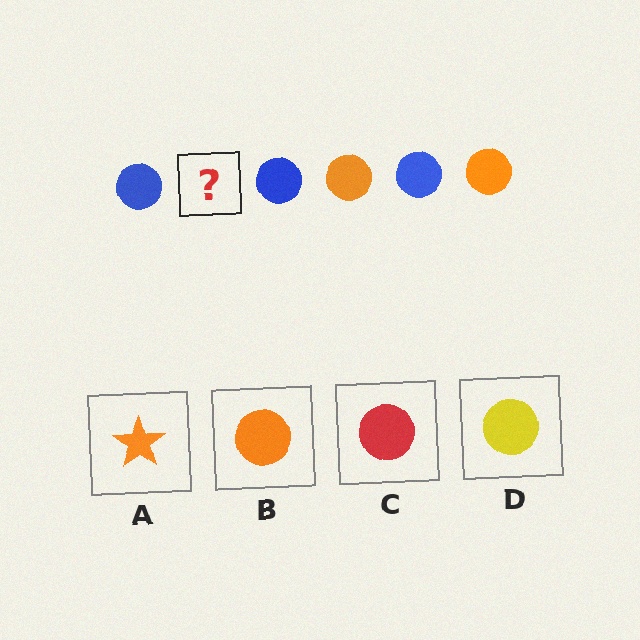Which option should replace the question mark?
Option B.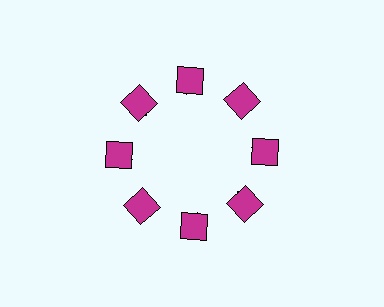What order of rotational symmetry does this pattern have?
This pattern has 8-fold rotational symmetry.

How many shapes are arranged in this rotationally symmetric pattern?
There are 16 shapes, arranged in 8 groups of 2.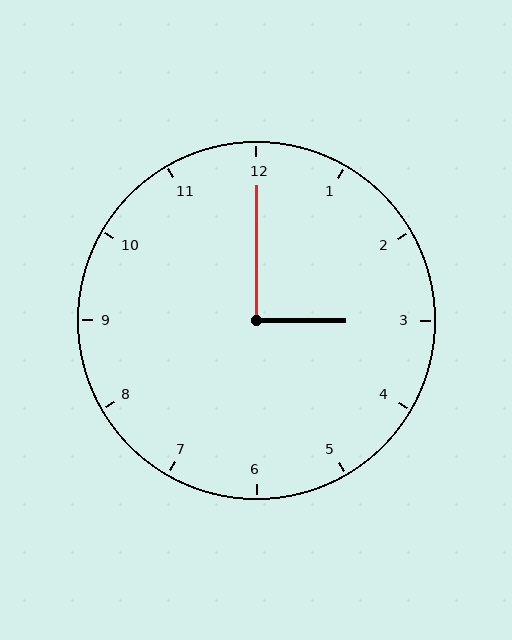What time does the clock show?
3:00.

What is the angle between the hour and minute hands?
Approximately 90 degrees.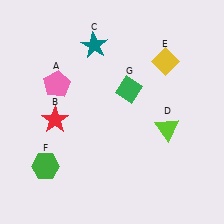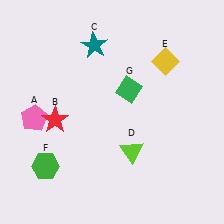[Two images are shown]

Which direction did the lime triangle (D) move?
The lime triangle (D) moved left.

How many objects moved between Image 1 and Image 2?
2 objects moved between the two images.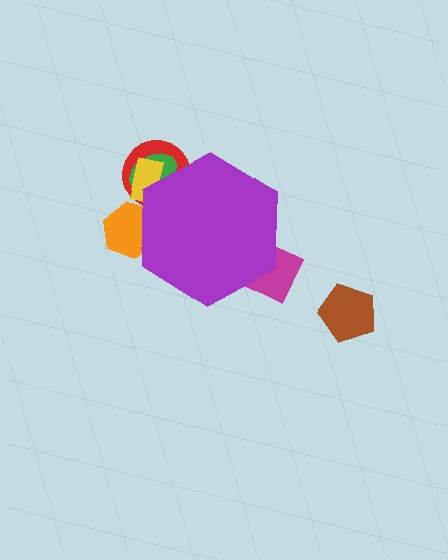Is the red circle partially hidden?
Yes, the red circle is partially hidden behind the purple hexagon.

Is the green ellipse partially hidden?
Yes, the green ellipse is partially hidden behind the purple hexagon.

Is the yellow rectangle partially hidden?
Yes, the yellow rectangle is partially hidden behind the purple hexagon.